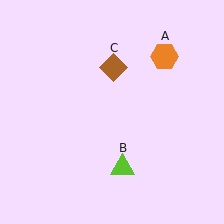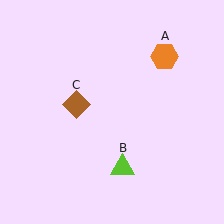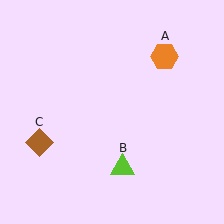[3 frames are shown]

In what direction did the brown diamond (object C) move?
The brown diamond (object C) moved down and to the left.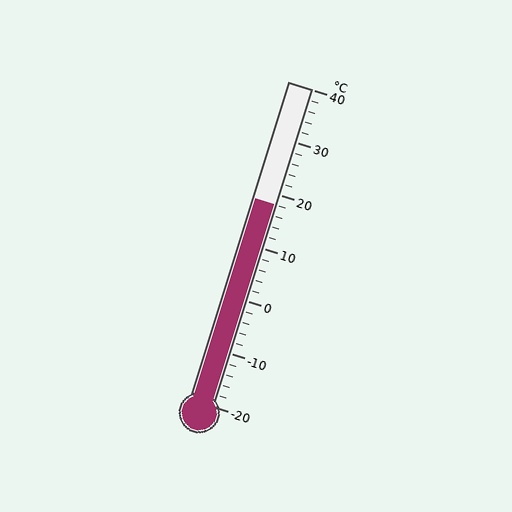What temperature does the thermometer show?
The thermometer shows approximately 18°C.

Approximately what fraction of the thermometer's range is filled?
The thermometer is filled to approximately 65% of its range.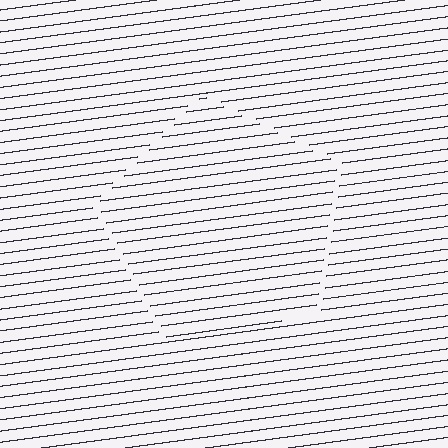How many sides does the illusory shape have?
5 sides — the line-ends trace a pentagon.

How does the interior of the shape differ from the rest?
The interior of the shape contains the same grating, shifted by half a period — the contour is defined by the phase discontinuity where line-ends from the inner and outer gratings abut.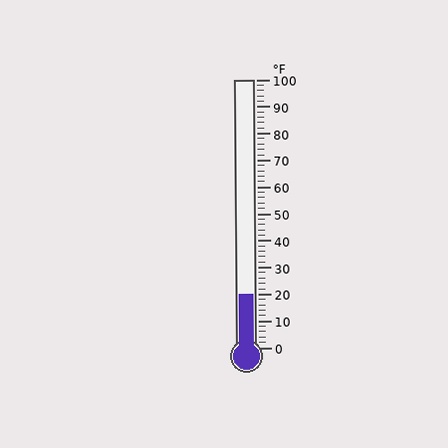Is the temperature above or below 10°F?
The temperature is above 10°F.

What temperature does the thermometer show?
The thermometer shows approximately 20°F.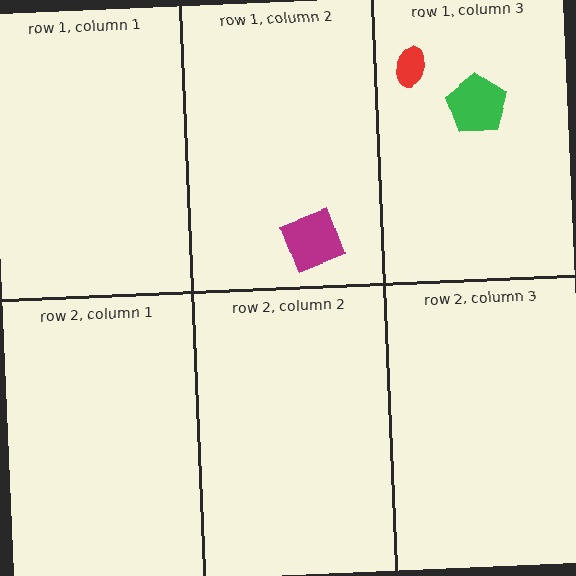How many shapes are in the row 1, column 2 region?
1.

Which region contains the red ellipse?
The row 1, column 3 region.